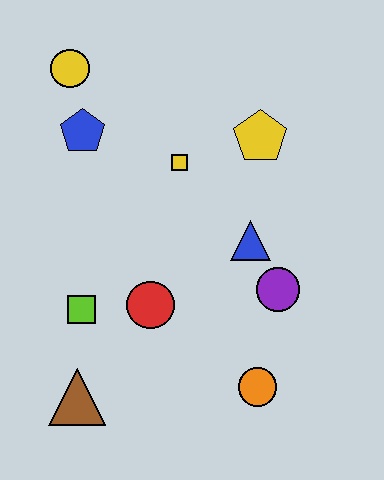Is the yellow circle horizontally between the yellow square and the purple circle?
No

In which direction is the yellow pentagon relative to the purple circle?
The yellow pentagon is above the purple circle.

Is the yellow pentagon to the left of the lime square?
No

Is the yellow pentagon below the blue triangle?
No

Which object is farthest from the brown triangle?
The yellow circle is farthest from the brown triangle.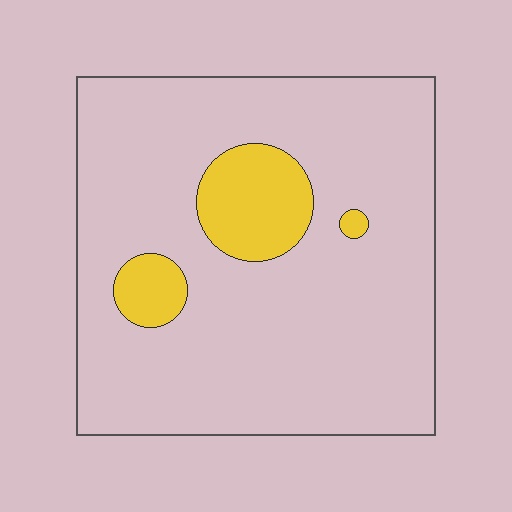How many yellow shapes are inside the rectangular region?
3.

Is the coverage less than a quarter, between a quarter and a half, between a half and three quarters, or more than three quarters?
Less than a quarter.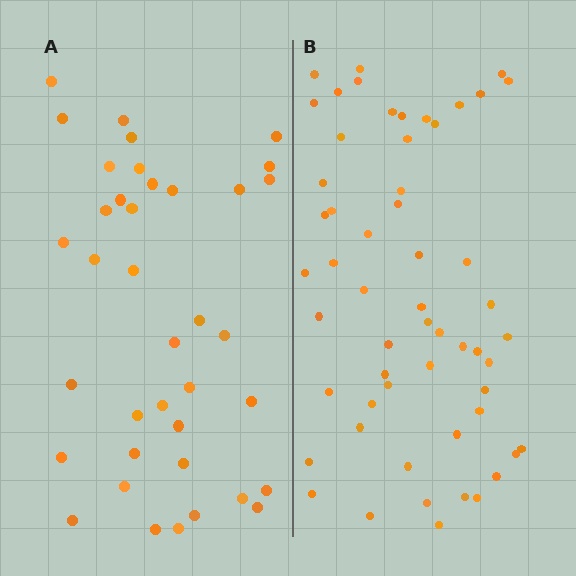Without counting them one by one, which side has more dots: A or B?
Region B (the right region) has more dots.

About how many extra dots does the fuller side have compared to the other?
Region B has approximately 20 more dots than region A.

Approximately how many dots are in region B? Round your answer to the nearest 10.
About 60 dots. (The exact count is 56, which rounds to 60.)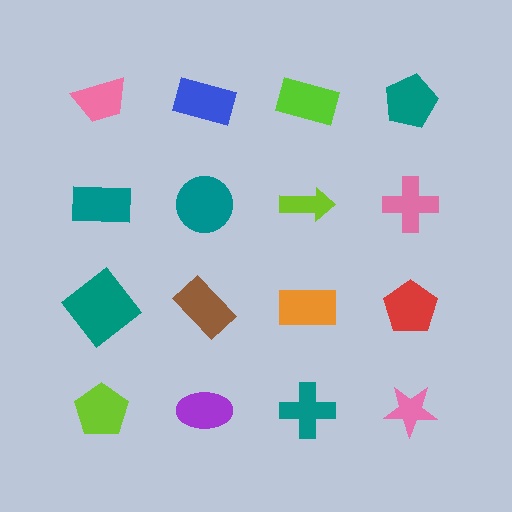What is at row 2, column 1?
A teal rectangle.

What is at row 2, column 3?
A lime arrow.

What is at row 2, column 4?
A pink cross.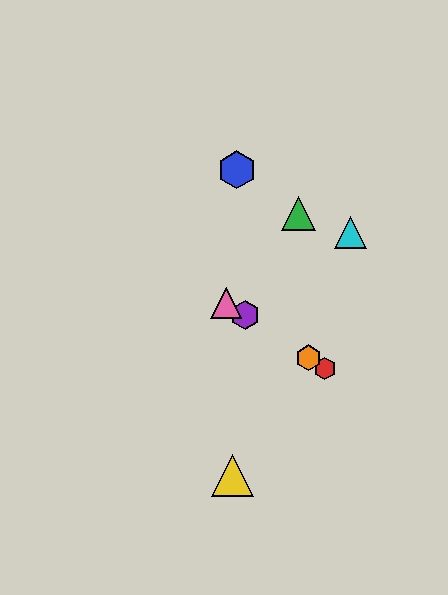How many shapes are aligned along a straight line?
4 shapes (the red hexagon, the purple hexagon, the orange hexagon, the pink triangle) are aligned along a straight line.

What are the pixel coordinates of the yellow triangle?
The yellow triangle is at (233, 476).